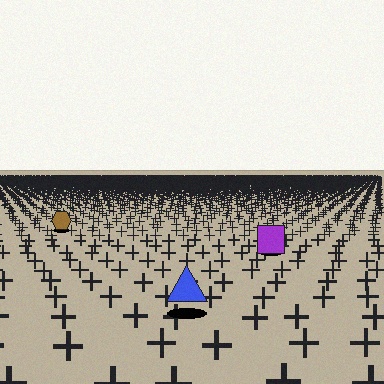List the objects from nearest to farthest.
From nearest to farthest: the blue triangle, the purple square, the brown hexagon.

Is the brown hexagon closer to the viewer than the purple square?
No. The purple square is closer — you can tell from the texture gradient: the ground texture is coarser near it.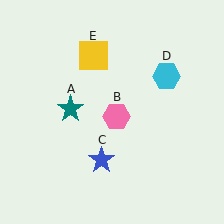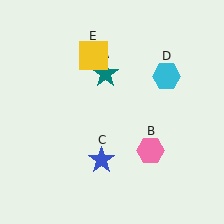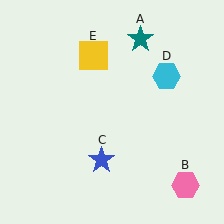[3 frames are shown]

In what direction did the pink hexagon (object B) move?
The pink hexagon (object B) moved down and to the right.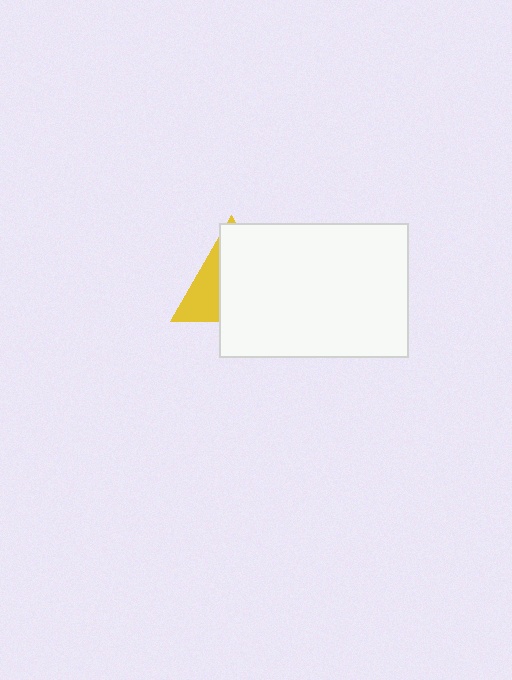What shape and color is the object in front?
The object in front is a white rectangle.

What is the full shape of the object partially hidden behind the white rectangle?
The partially hidden object is a yellow triangle.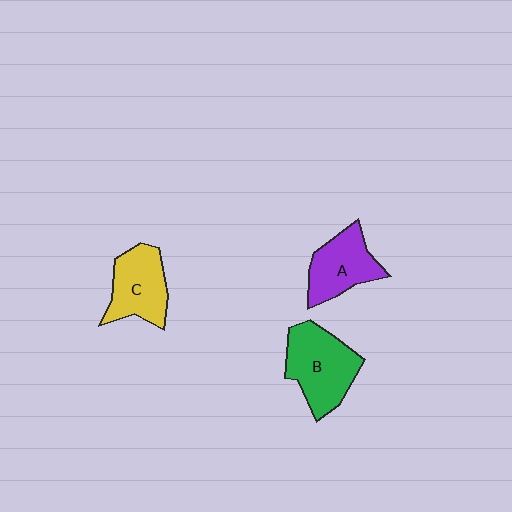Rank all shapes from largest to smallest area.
From largest to smallest: B (green), C (yellow), A (purple).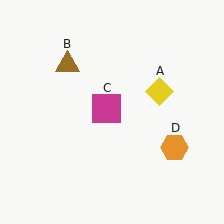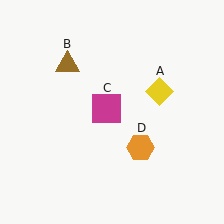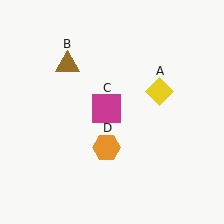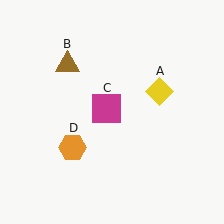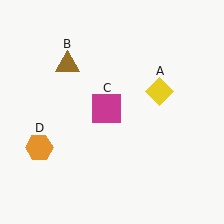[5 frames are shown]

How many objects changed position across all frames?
1 object changed position: orange hexagon (object D).